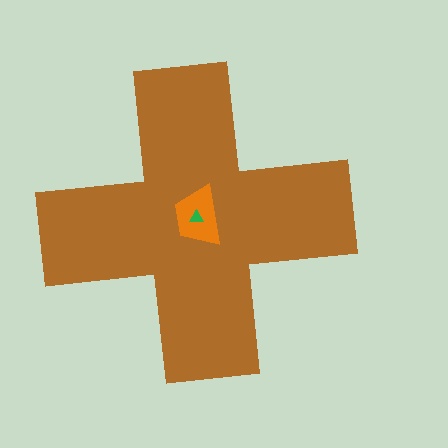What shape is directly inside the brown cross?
The orange trapezoid.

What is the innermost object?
The green triangle.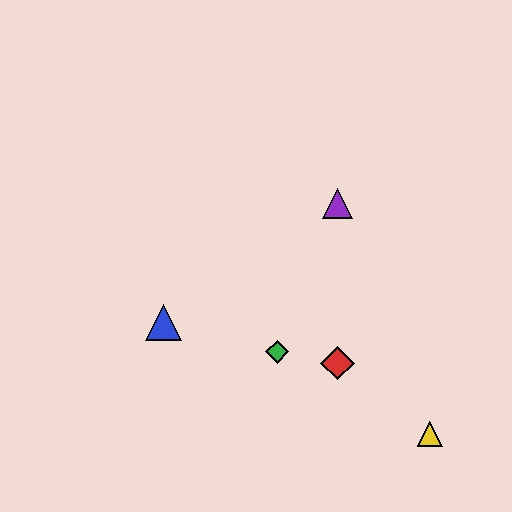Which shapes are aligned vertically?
The red diamond, the purple triangle are aligned vertically.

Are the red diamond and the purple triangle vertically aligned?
Yes, both are at x≈337.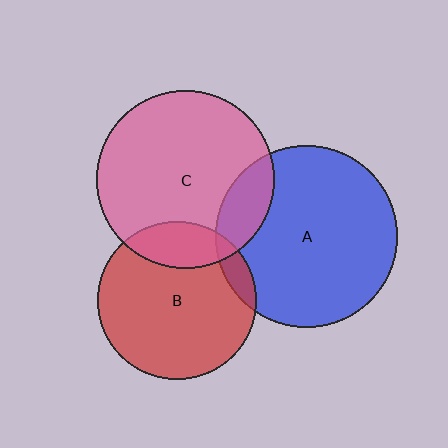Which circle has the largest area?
Circle A (blue).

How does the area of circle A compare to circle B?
Approximately 1.3 times.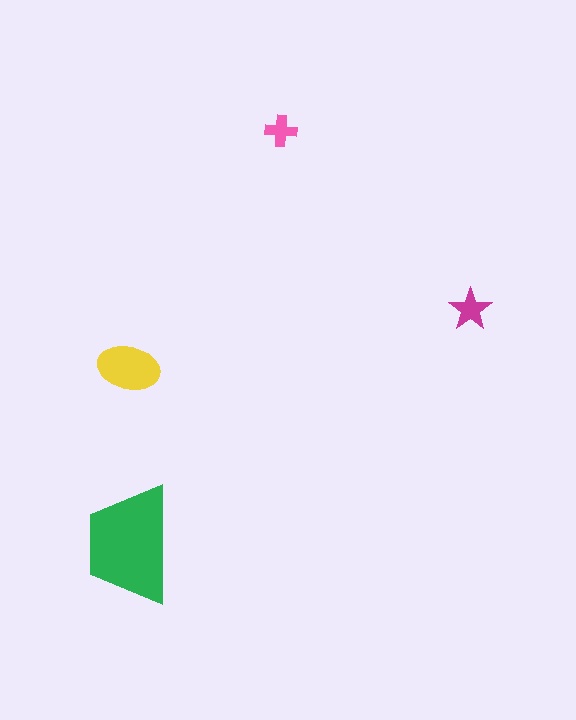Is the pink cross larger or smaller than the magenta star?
Smaller.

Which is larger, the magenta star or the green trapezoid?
The green trapezoid.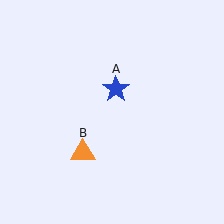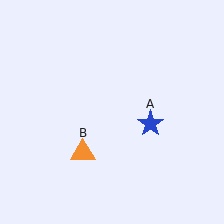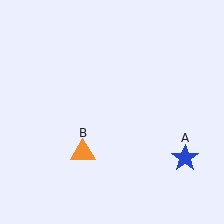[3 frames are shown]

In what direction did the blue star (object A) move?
The blue star (object A) moved down and to the right.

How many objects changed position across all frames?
1 object changed position: blue star (object A).